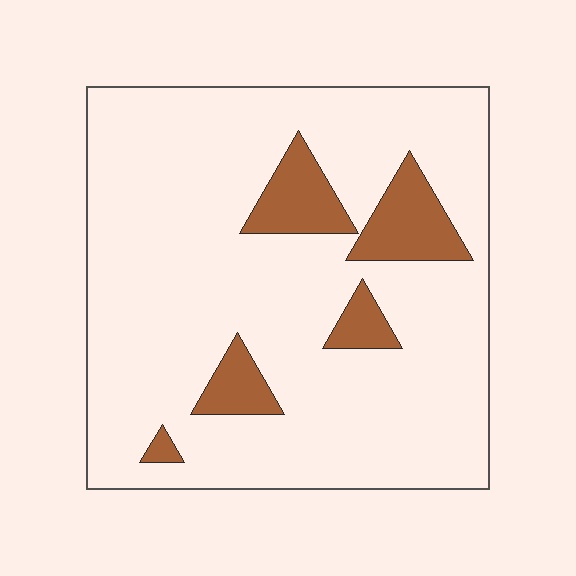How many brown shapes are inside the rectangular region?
5.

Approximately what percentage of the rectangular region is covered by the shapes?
Approximately 15%.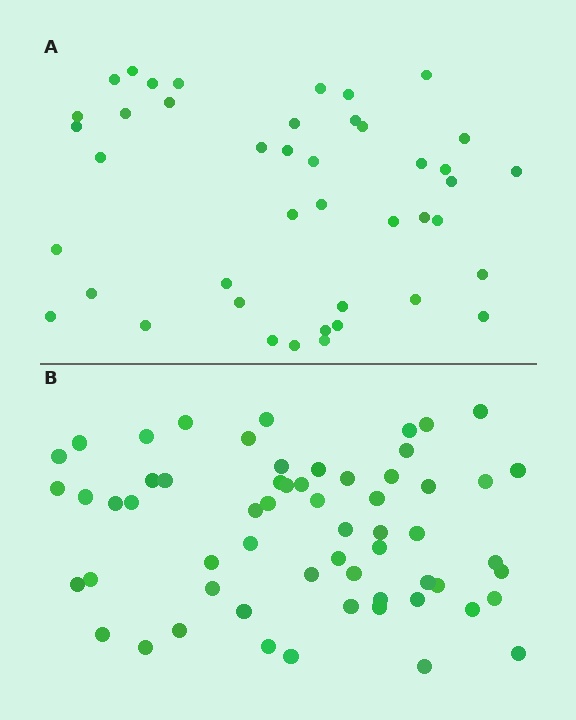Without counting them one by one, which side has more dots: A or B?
Region B (the bottom region) has more dots.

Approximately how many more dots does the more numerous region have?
Region B has approximately 15 more dots than region A.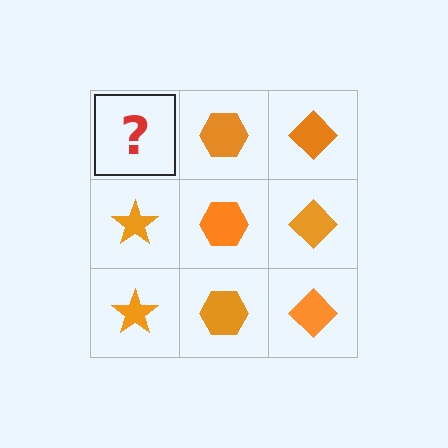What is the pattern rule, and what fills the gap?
The rule is that each column has a consistent shape. The gap should be filled with an orange star.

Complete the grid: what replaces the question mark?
The question mark should be replaced with an orange star.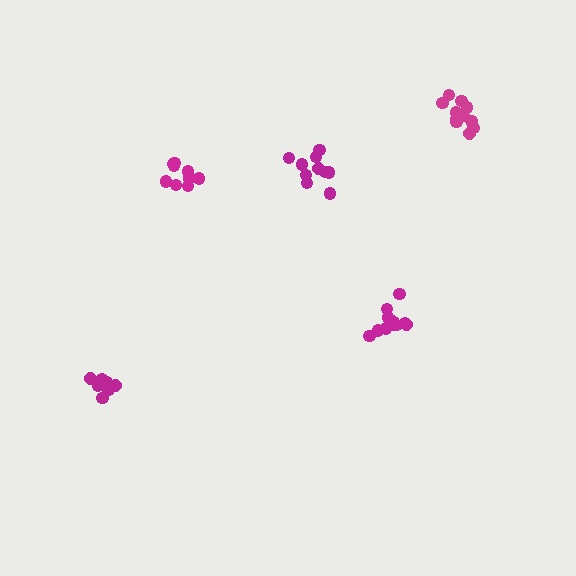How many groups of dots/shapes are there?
There are 5 groups.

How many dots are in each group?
Group 1: 12 dots, Group 2: 7 dots, Group 3: 10 dots, Group 4: 11 dots, Group 5: 9 dots (49 total).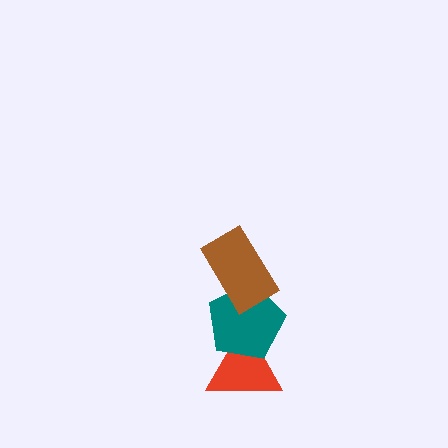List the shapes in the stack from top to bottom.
From top to bottom: the brown rectangle, the teal pentagon, the red triangle.